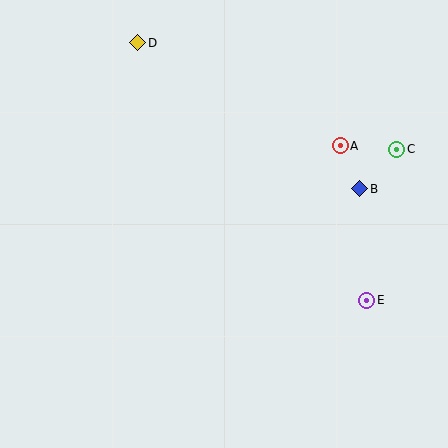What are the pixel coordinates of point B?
Point B is at (360, 189).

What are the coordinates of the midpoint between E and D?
The midpoint between E and D is at (252, 171).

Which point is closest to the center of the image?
Point A at (340, 146) is closest to the center.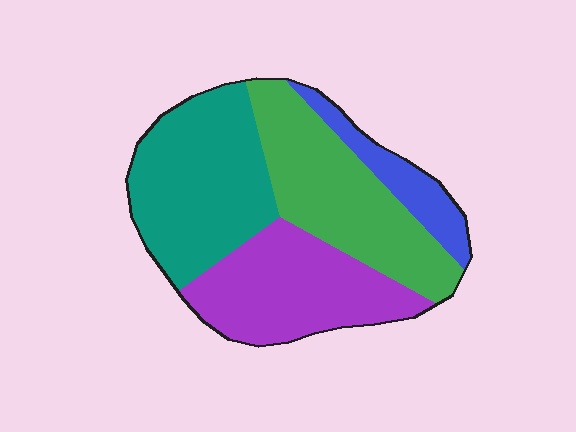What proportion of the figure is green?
Green covers about 30% of the figure.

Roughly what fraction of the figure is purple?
Purple covers around 30% of the figure.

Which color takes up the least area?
Blue, at roughly 10%.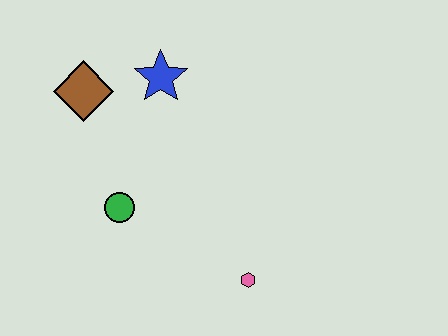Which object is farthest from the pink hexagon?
The brown diamond is farthest from the pink hexagon.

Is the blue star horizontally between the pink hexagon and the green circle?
Yes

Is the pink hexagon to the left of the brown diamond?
No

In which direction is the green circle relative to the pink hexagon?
The green circle is to the left of the pink hexagon.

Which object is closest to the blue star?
The brown diamond is closest to the blue star.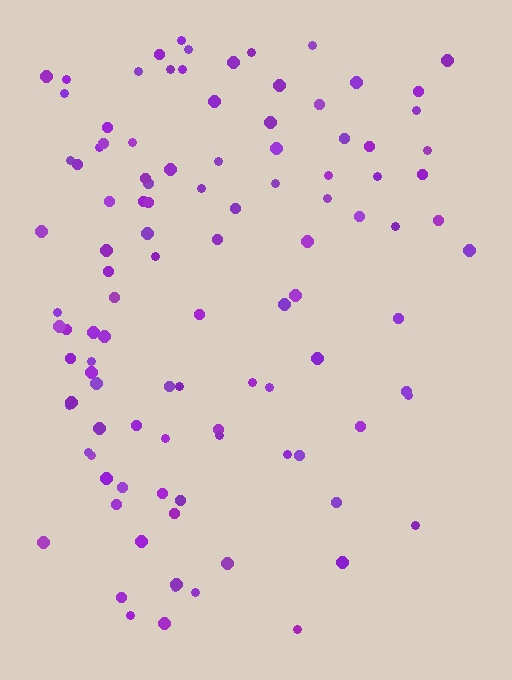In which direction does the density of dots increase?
From right to left, with the left side densest.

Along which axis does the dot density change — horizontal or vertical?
Horizontal.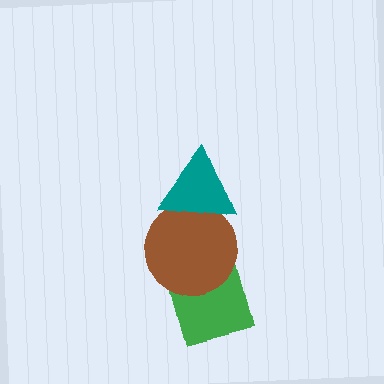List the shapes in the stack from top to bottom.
From top to bottom: the teal triangle, the brown circle, the green square.